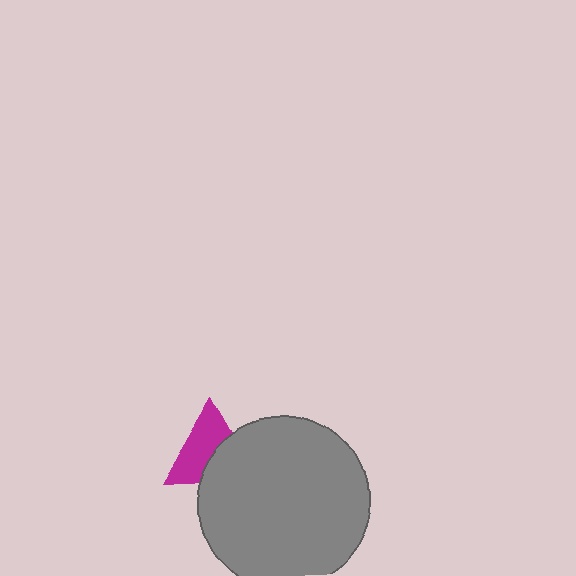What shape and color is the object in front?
The object in front is a gray circle.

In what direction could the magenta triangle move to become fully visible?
The magenta triangle could move toward the upper-left. That would shift it out from behind the gray circle entirely.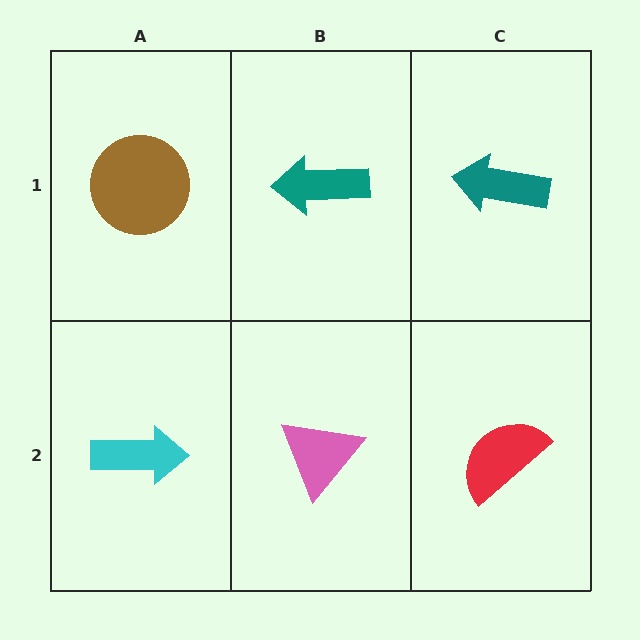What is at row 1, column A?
A brown circle.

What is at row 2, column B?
A pink triangle.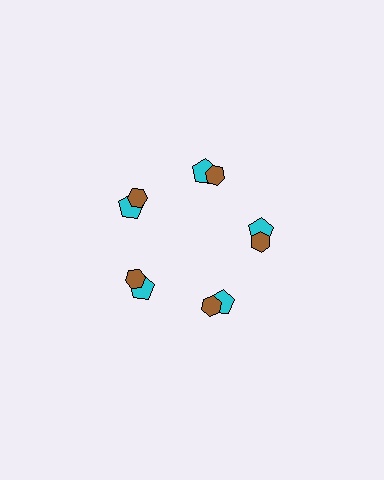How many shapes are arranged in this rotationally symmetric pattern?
There are 10 shapes, arranged in 5 groups of 2.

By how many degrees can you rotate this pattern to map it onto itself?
The pattern maps onto itself every 72 degrees of rotation.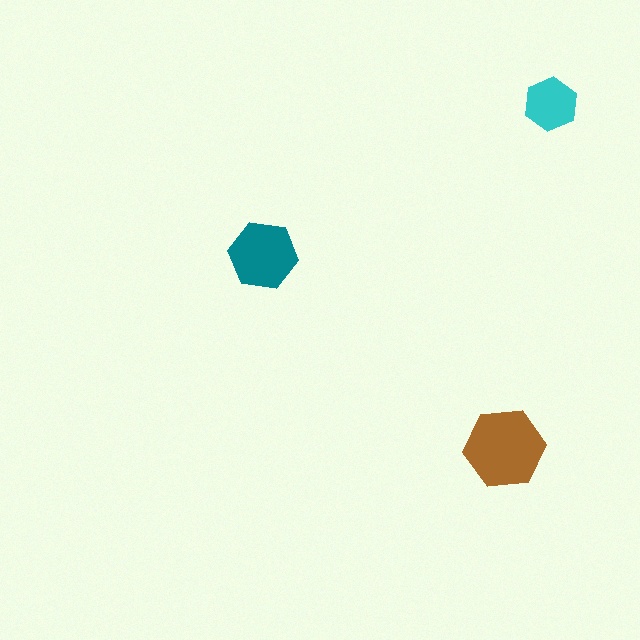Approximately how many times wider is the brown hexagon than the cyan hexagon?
About 1.5 times wider.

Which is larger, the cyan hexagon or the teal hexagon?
The teal one.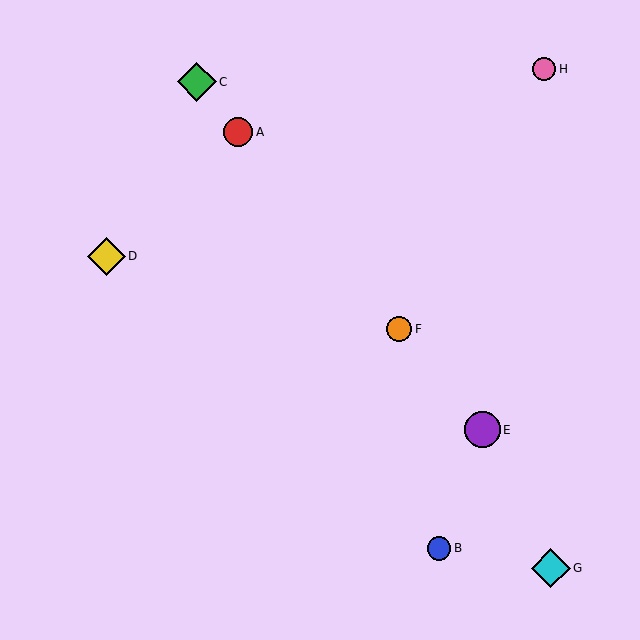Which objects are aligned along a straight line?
Objects A, C, E, F are aligned along a straight line.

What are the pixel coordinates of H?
Object H is at (544, 69).